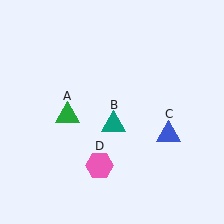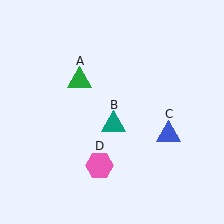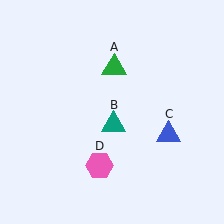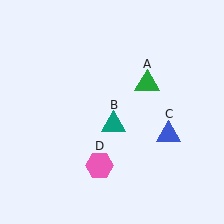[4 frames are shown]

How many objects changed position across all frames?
1 object changed position: green triangle (object A).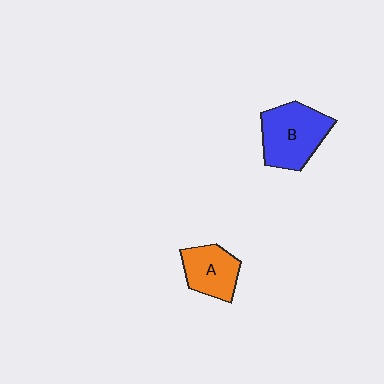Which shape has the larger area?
Shape B (blue).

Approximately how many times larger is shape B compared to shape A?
Approximately 1.5 times.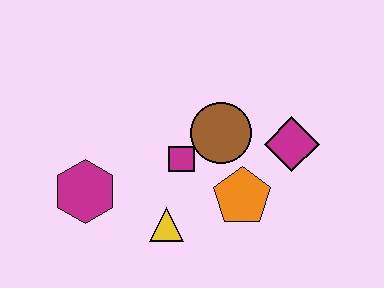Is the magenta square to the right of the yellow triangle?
Yes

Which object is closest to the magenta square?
The brown circle is closest to the magenta square.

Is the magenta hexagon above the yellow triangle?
Yes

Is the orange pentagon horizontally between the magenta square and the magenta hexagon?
No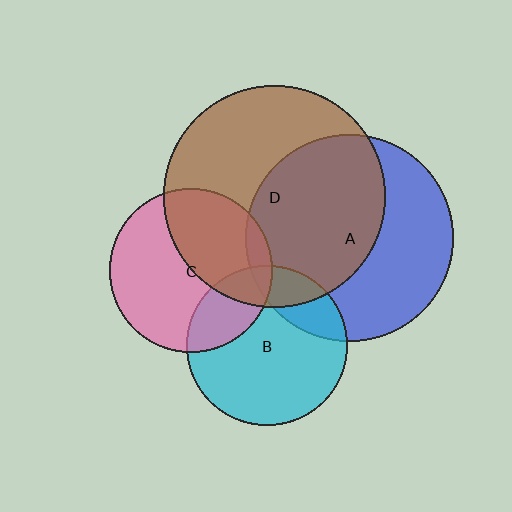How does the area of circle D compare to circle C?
Approximately 1.8 times.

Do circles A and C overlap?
Yes.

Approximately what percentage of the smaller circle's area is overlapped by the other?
Approximately 5%.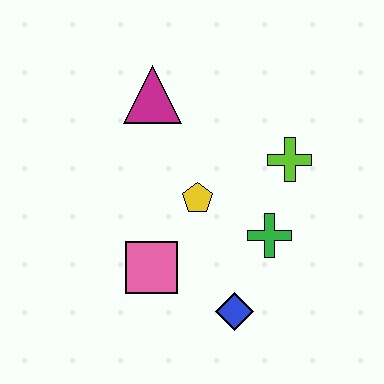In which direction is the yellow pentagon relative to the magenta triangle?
The yellow pentagon is below the magenta triangle.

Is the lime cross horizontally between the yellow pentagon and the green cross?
No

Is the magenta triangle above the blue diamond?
Yes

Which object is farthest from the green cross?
The magenta triangle is farthest from the green cross.